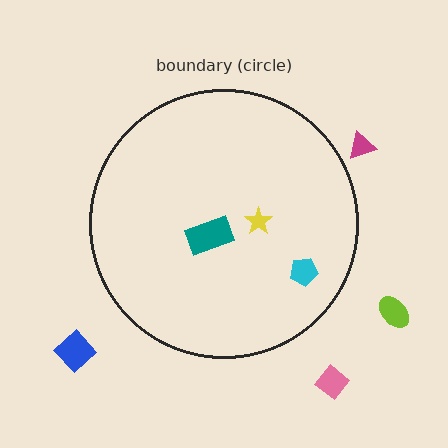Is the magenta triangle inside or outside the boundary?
Outside.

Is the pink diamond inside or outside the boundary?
Outside.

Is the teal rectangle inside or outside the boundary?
Inside.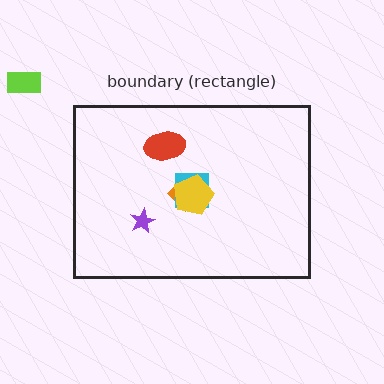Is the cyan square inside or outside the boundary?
Inside.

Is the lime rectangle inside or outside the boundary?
Outside.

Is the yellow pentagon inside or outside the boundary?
Inside.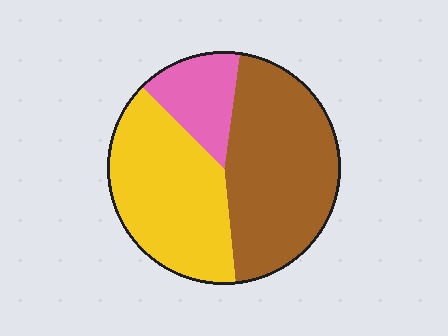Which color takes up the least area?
Pink, at roughly 15%.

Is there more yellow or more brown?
Brown.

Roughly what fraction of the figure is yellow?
Yellow takes up between a quarter and a half of the figure.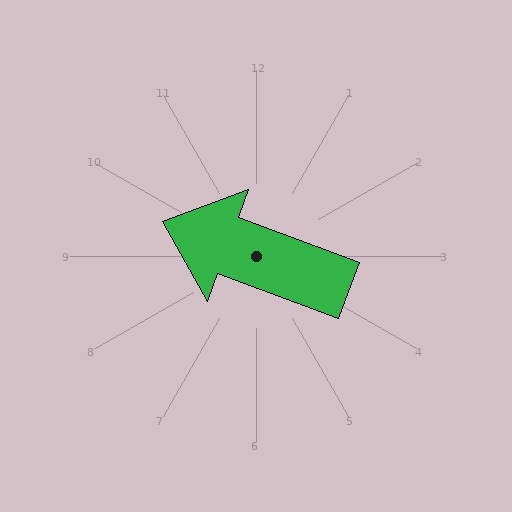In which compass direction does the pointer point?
West.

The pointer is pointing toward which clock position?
Roughly 10 o'clock.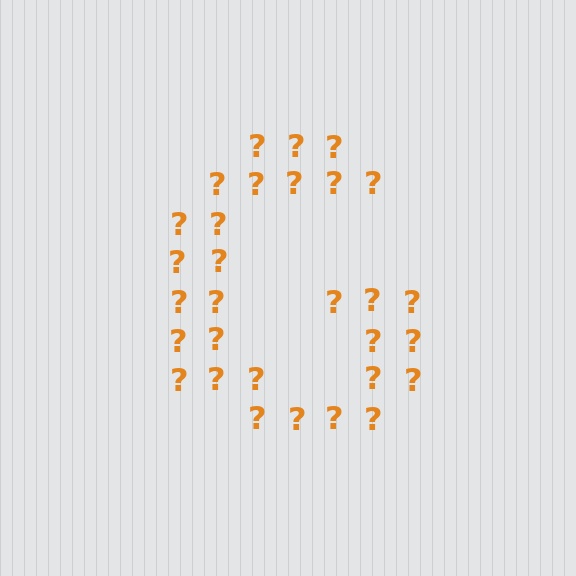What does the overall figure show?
The overall figure shows the letter G.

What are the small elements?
The small elements are question marks.